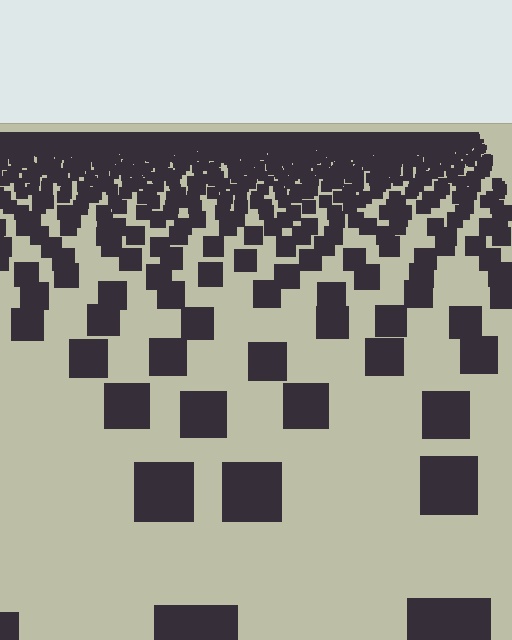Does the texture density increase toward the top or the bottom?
Density increases toward the top.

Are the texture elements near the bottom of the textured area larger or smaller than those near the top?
Larger. Near the bottom, elements are closer to the viewer and appear at a bigger on-screen size.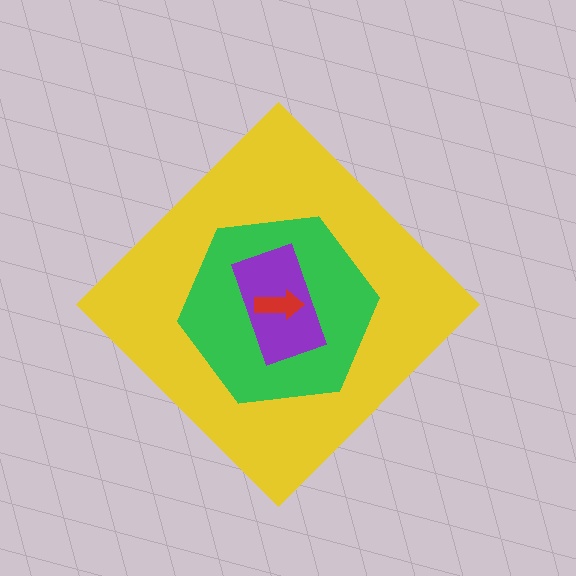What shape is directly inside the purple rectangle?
The red arrow.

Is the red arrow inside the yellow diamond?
Yes.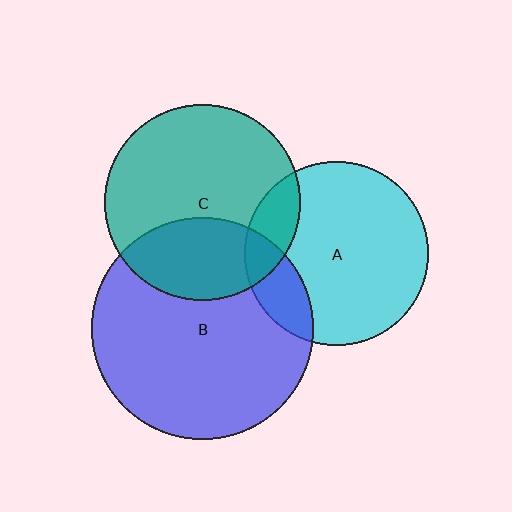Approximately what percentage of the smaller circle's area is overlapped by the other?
Approximately 15%.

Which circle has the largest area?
Circle B (blue).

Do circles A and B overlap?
Yes.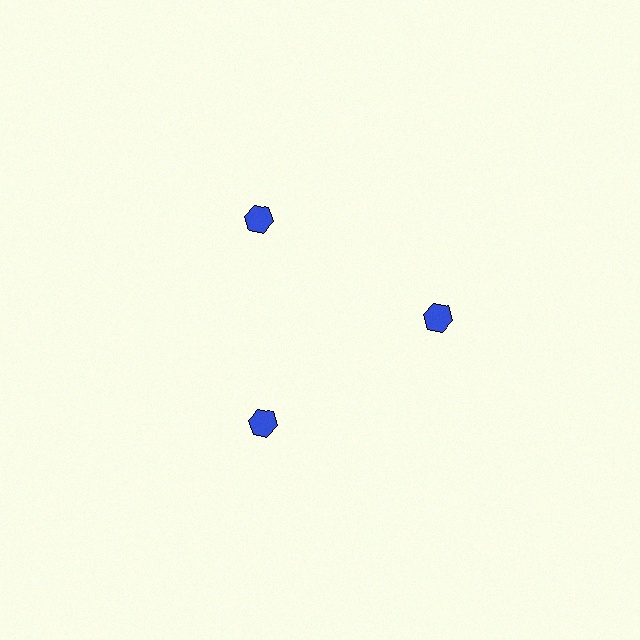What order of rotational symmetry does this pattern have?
This pattern has 3-fold rotational symmetry.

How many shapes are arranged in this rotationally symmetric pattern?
There are 3 shapes, arranged in 3 groups of 1.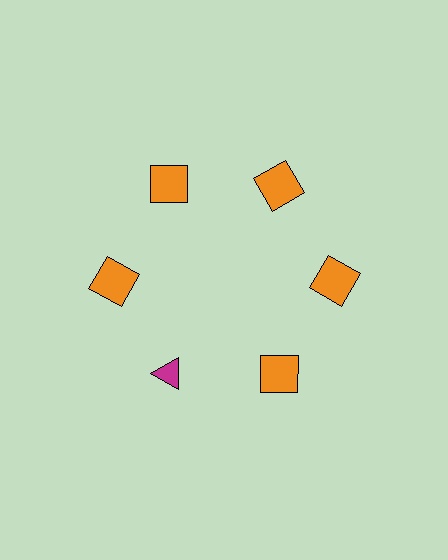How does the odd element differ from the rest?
It differs in both color (magenta instead of orange) and shape (triangle instead of square).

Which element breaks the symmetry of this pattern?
The magenta triangle at roughly the 7 o'clock position breaks the symmetry. All other shapes are orange squares.